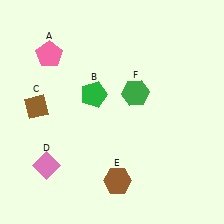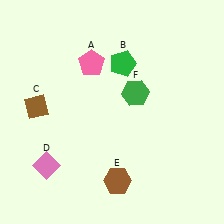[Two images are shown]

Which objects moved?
The objects that moved are: the pink pentagon (A), the green pentagon (B).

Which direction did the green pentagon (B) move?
The green pentagon (B) moved up.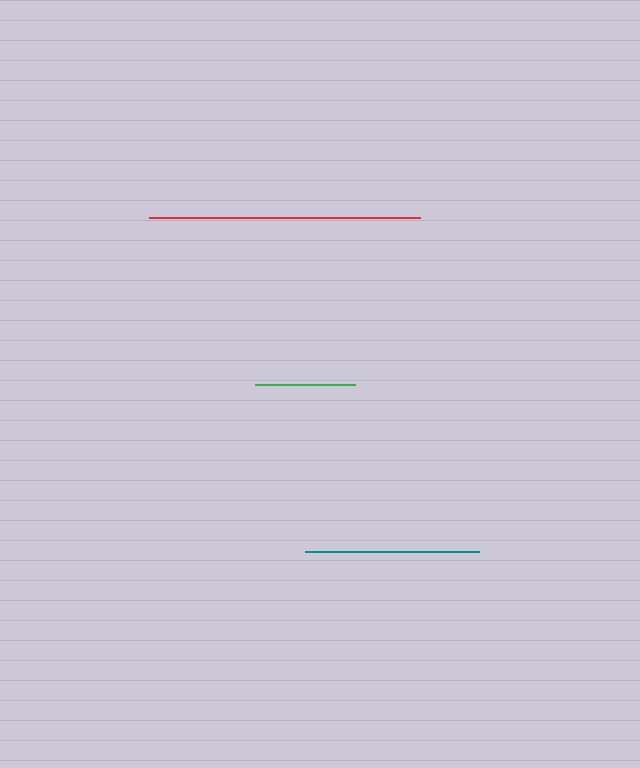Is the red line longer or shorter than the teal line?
The red line is longer than the teal line.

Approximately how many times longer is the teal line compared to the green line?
The teal line is approximately 1.7 times the length of the green line.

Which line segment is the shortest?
The green line is the shortest at approximately 100 pixels.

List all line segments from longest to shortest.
From longest to shortest: red, teal, green.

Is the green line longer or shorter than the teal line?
The teal line is longer than the green line.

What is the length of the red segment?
The red segment is approximately 271 pixels long.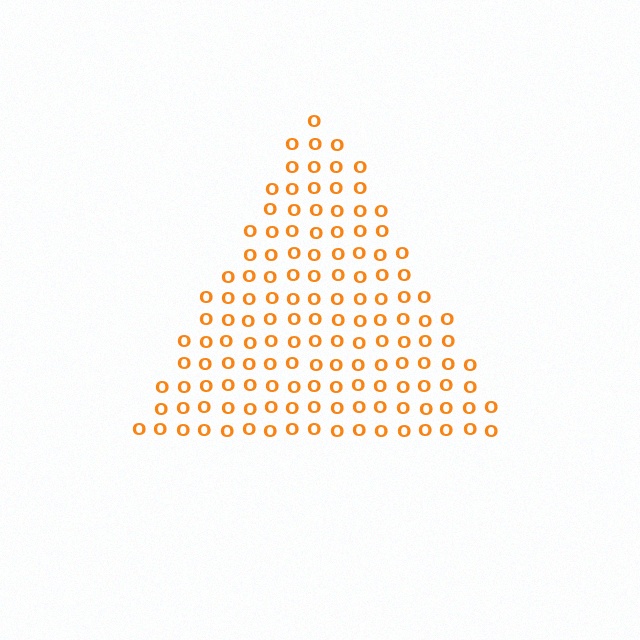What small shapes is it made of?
It is made of small letter O's.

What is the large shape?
The large shape is a triangle.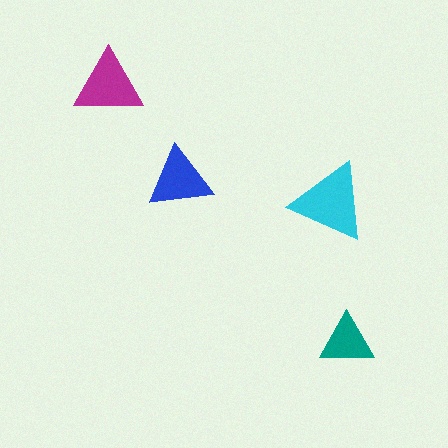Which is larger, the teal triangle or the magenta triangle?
The magenta one.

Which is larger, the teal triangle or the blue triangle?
The blue one.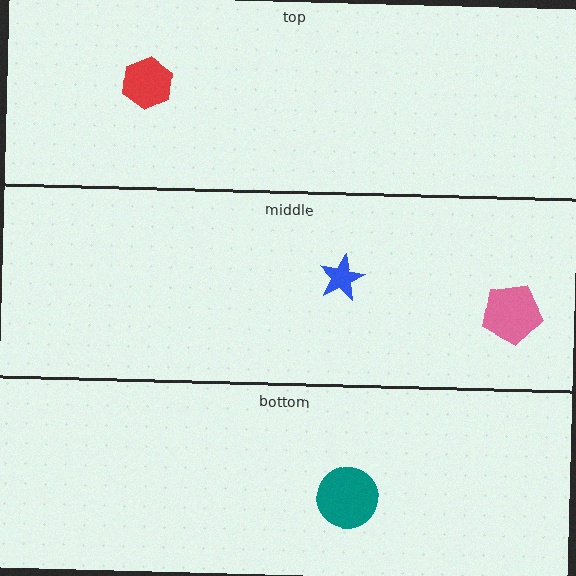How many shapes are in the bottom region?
1.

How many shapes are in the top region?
1.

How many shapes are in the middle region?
2.